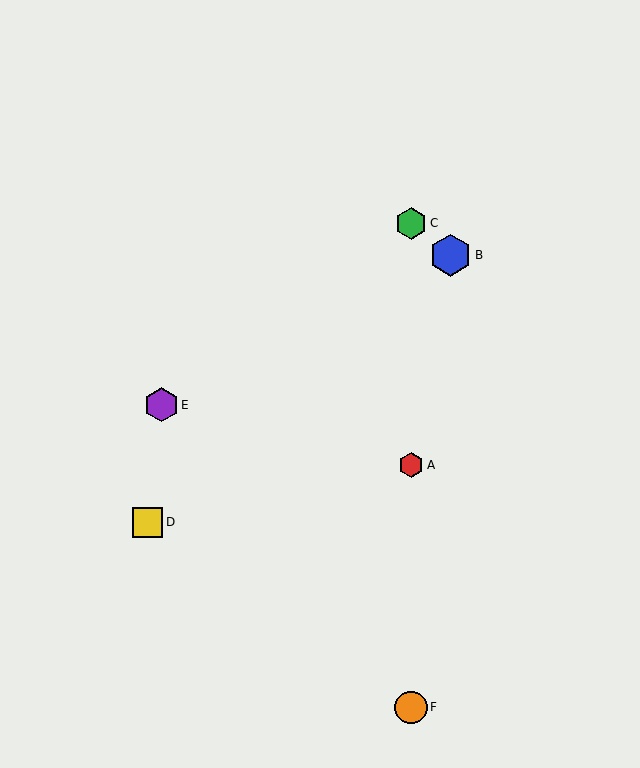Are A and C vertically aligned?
Yes, both are at x≈411.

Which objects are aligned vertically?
Objects A, C, F are aligned vertically.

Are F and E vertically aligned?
No, F is at x≈411 and E is at x≈161.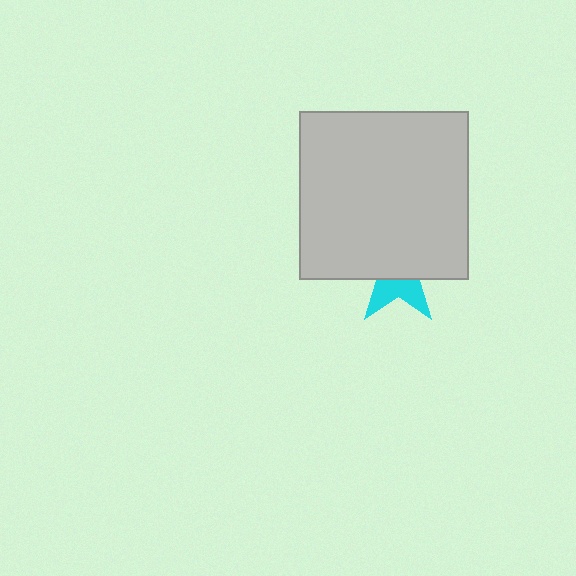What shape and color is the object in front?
The object in front is a light gray square.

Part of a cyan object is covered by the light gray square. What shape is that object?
It is a star.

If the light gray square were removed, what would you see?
You would see the complete cyan star.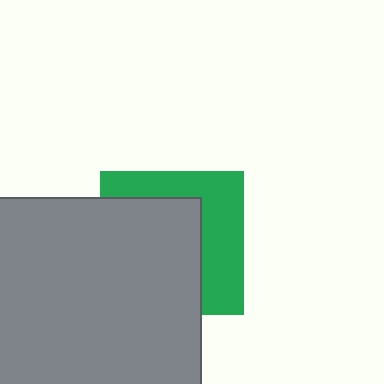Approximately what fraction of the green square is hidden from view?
Roughly 58% of the green square is hidden behind the gray rectangle.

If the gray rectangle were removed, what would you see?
You would see the complete green square.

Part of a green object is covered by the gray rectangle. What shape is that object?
It is a square.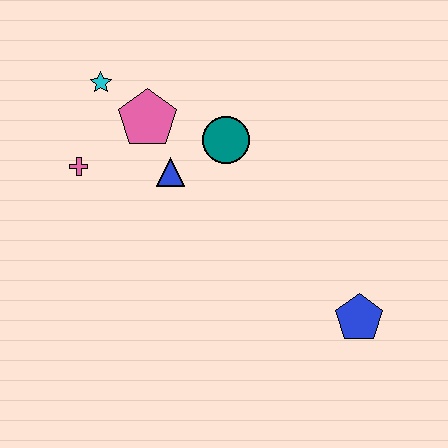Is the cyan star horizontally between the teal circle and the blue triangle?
No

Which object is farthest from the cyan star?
The blue pentagon is farthest from the cyan star.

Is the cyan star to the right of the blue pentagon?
No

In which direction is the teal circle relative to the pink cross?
The teal circle is to the right of the pink cross.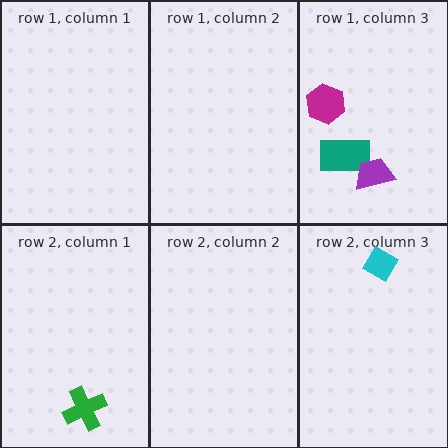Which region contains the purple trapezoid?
The row 1, column 3 region.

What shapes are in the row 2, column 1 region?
The green cross.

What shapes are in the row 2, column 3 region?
The cyan diamond.